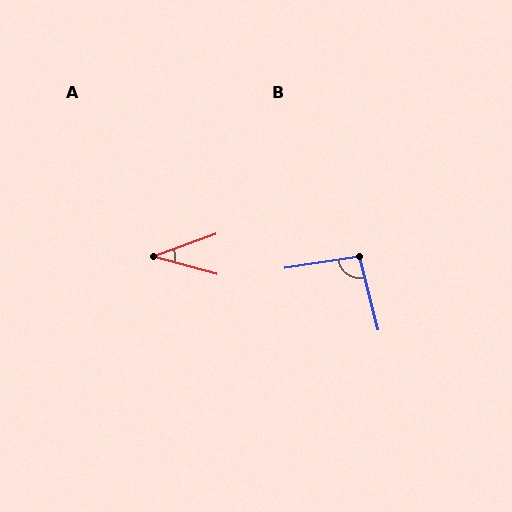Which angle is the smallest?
A, at approximately 35 degrees.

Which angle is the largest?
B, at approximately 95 degrees.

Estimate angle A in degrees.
Approximately 35 degrees.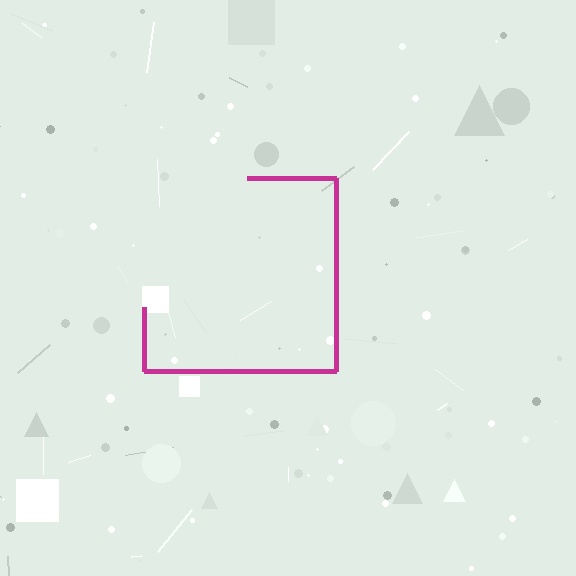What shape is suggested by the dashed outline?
The dashed outline suggests a square.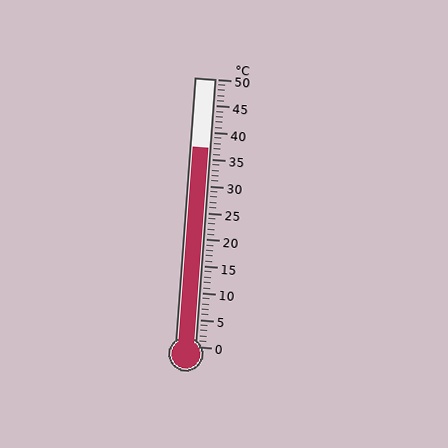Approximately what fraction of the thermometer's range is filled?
The thermometer is filled to approximately 75% of its range.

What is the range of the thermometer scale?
The thermometer scale ranges from 0°C to 50°C.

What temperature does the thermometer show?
The thermometer shows approximately 37°C.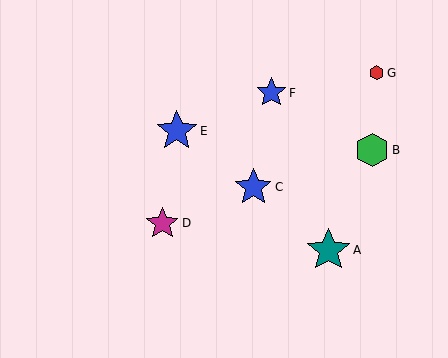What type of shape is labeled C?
Shape C is a blue star.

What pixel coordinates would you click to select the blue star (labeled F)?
Click at (271, 93) to select the blue star F.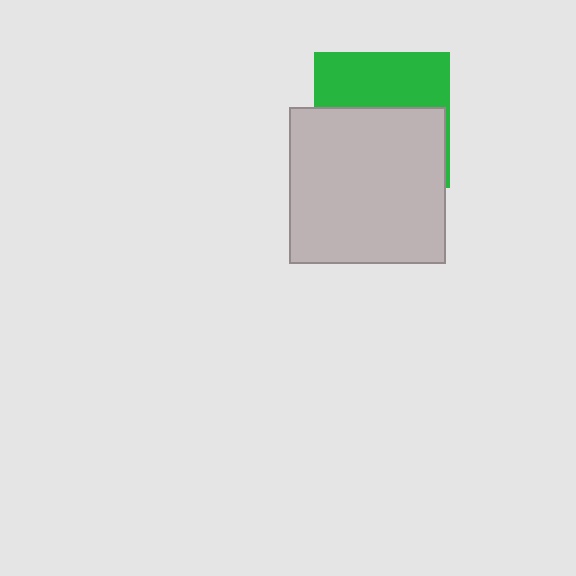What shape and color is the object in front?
The object in front is a light gray square.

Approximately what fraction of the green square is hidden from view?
Roughly 57% of the green square is hidden behind the light gray square.